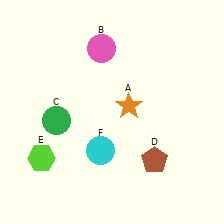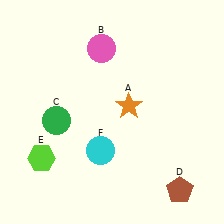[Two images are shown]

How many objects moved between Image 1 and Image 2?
1 object moved between the two images.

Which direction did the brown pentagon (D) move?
The brown pentagon (D) moved down.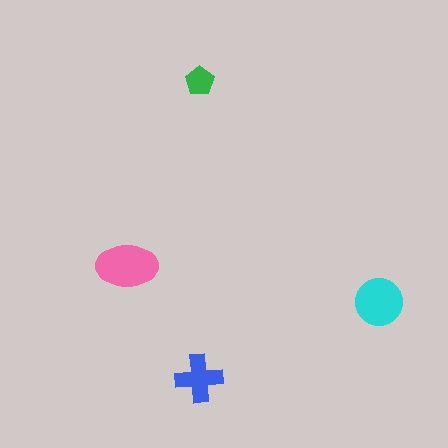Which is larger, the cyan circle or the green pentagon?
The cyan circle.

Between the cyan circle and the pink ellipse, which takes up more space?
The pink ellipse.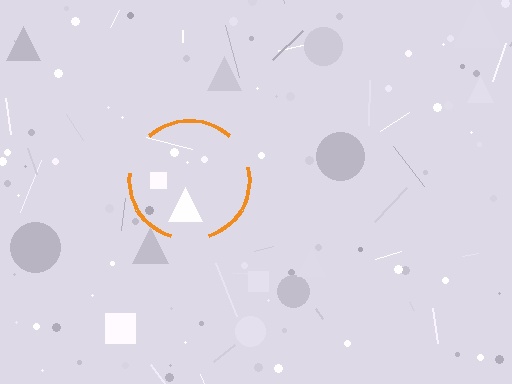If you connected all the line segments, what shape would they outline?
They would outline a circle.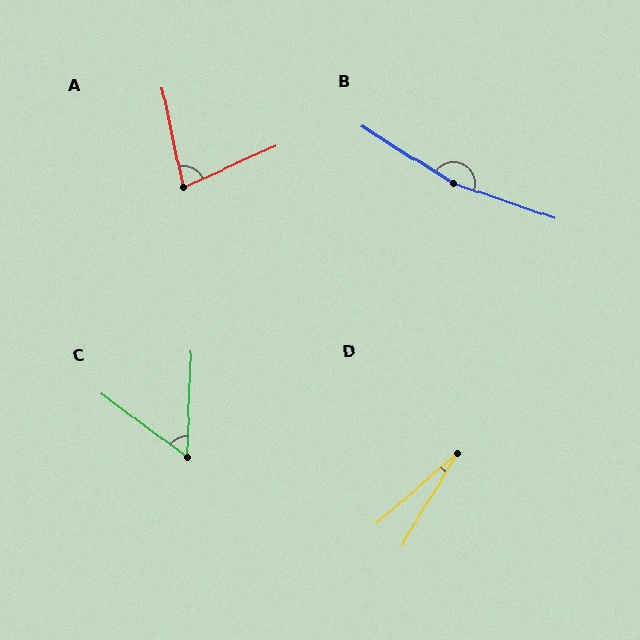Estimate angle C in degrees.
Approximately 56 degrees.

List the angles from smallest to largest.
D (18°), C (56°), A (78°), B (167°).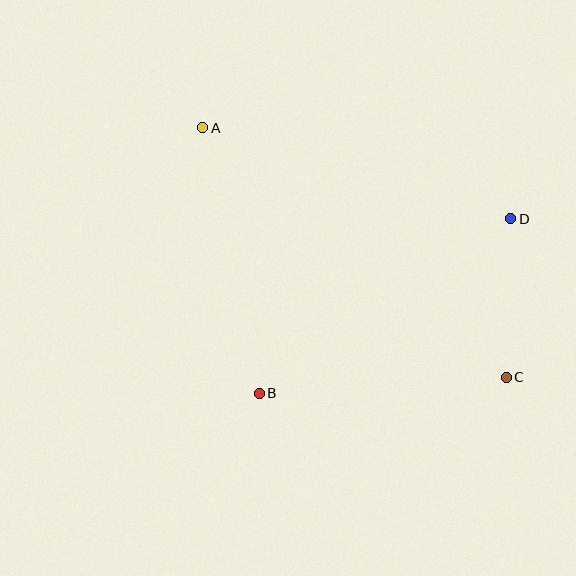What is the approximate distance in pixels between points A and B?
The distance between A and B is approximately 271 pixels.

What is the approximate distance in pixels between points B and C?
The distance between B and C is approximately 248 pixels.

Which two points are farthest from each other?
Points A and C are farthest from each other.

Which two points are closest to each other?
Points C and D are closest to each other.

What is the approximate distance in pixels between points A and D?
The distance between A and D is approximately 321 pixels.